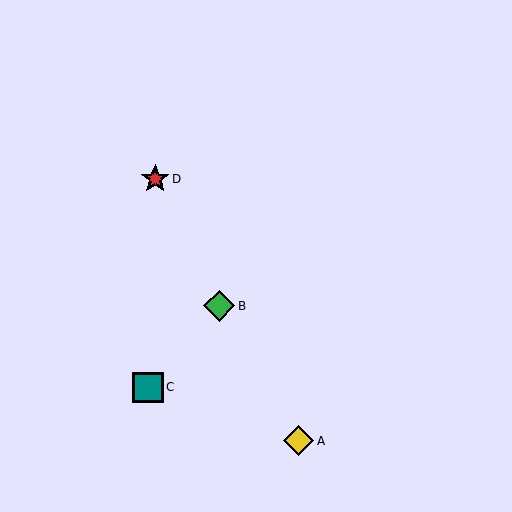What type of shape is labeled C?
Shape C is a teal square.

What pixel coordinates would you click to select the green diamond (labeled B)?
Click at (219, 306) to select the green diamond B.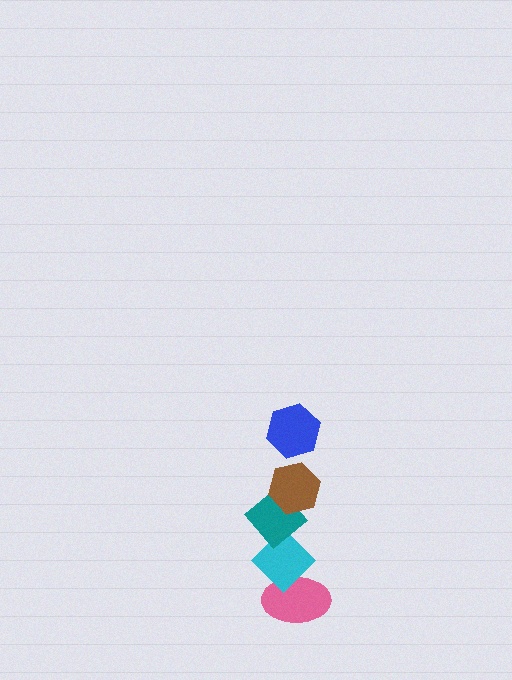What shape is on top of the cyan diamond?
The teal diamond is on top of the cyan diamond.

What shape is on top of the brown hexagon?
The blue hexagon is on top of the brown hexagon.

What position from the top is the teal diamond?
The teal diamond is 3rd from the top.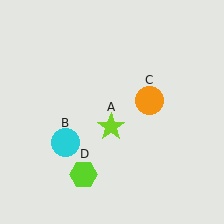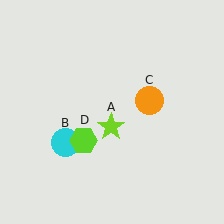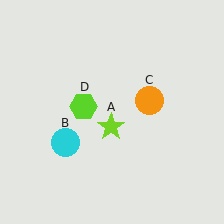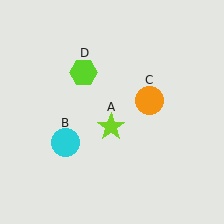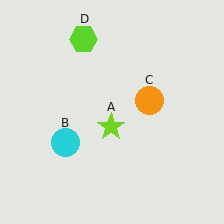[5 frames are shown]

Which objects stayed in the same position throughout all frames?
Lime star (object A) and cyan circle (object B) and orange circle (object C) remained stationary.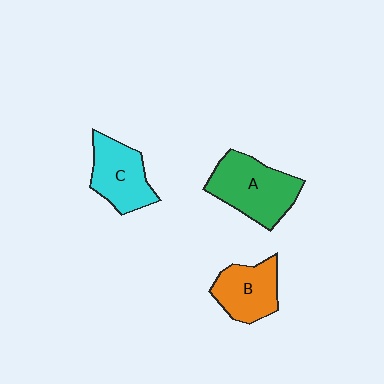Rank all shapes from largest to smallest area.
From largest to smallest: A (green), C (cyan), B (orange).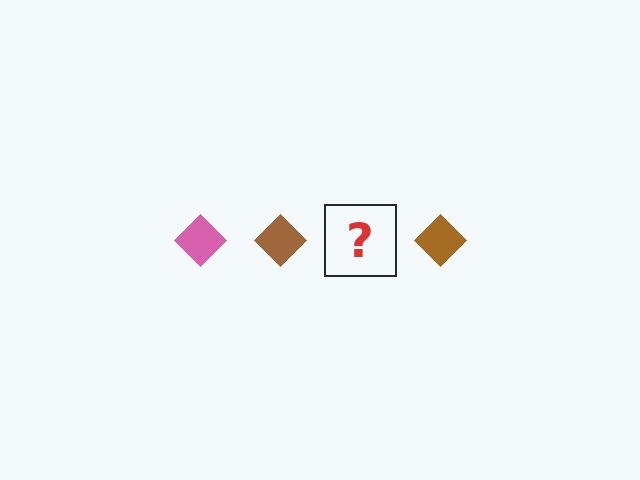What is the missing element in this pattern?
The missing element is a pink diamond.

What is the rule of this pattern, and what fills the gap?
The rule is that the pattern cycles through pink, brown diamonds. The gap should be filled with a pink diamond.